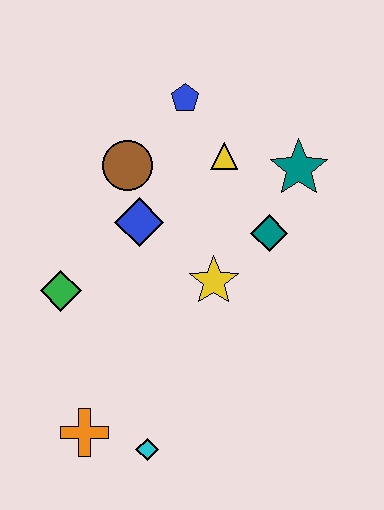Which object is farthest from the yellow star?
The orange cross is farthest from the yellow star.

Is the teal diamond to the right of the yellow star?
Yes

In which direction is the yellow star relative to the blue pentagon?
The yellow star is below the blue pentagon.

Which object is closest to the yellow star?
The teal diamond is closest to the yellow star.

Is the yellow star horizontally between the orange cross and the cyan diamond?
No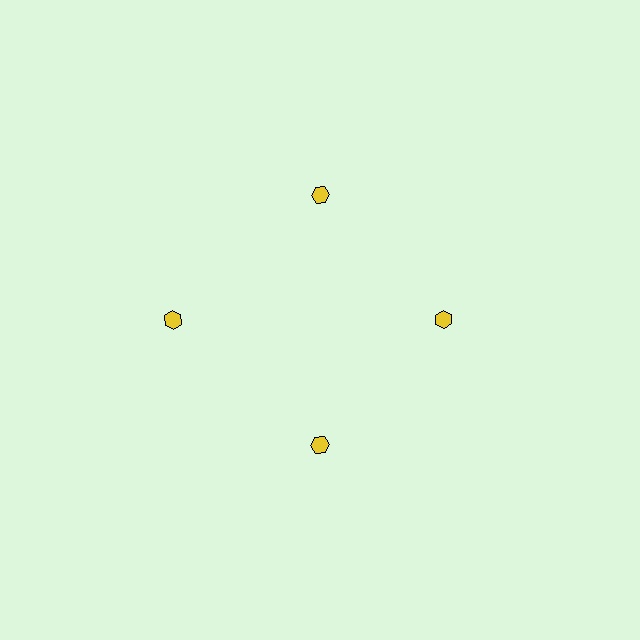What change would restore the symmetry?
The symmetry would be restored by moving it inward, back onto the ring so that all 4 hexagons sit at equal angles and equal distance from the center.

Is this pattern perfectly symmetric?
No. The 4 yellow hexagons are arranged in a ring, but one element near the 9 o'clock position is pushed outward from the center, breaking the 4-fold rotational symmetry.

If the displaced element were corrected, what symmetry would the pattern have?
It would have 4-fold rotational symmetry — the pattern would map onto itself every 90 degrees.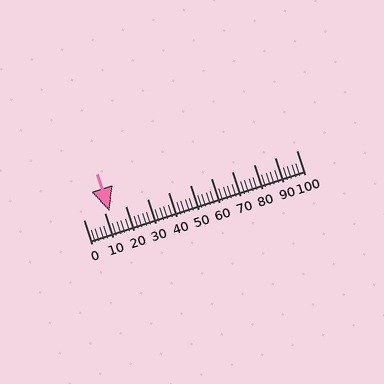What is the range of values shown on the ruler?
The ruler shows values from 0 to 100.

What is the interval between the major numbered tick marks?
The major tick marks are spaced 10 units apart.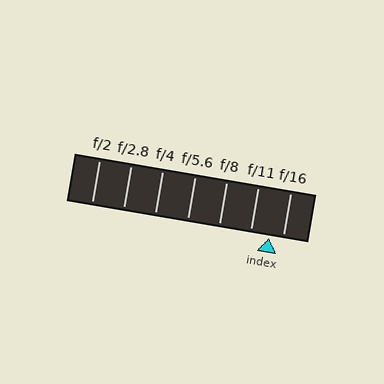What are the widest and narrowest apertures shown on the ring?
The widest aperture shown is f/2 and the narrowest is f/16.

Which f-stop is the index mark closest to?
The index mark is closest to f/16.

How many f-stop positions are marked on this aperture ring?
There are 7 f-stop positions marked.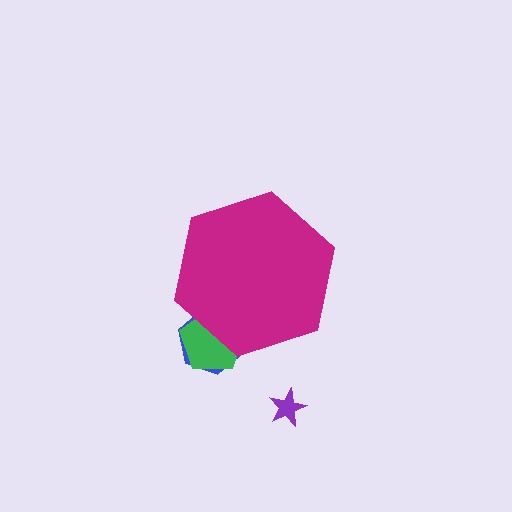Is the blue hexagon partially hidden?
Yes, the blue hexagon is partially hidden behind the magenta hexagon.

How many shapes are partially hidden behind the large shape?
2 shapes are partially hidden.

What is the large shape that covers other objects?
A magenta hexagon.